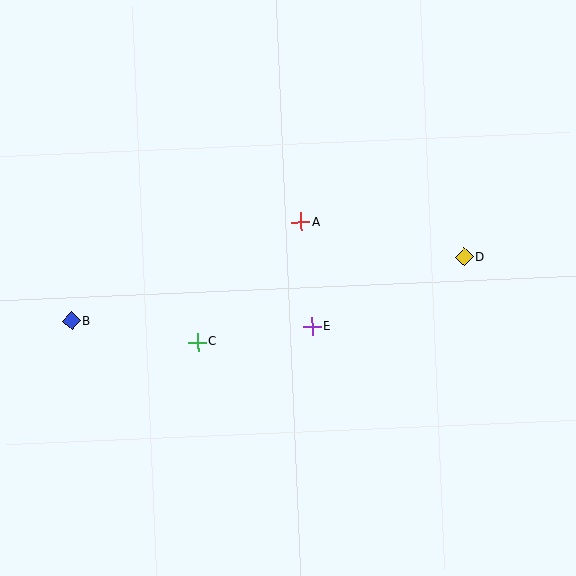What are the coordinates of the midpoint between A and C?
The midpoint between A and C is at (249, 282).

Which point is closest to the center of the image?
Point E at (312, 327) is closest to the center.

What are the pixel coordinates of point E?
Point E is at (312, 327).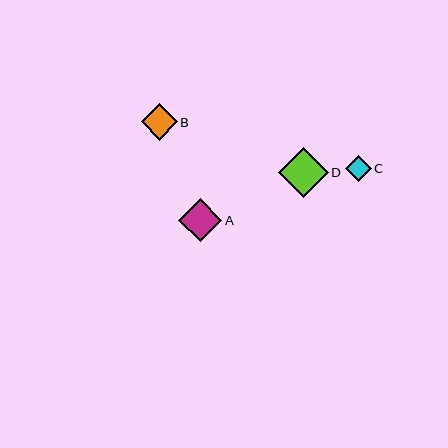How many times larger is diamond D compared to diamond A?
Diamond D is approximately 1.2 times the size of diamond A.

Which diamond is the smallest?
Diamond C is the smallest with a size of approximately 26 pixels.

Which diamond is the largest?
Diamond D is the largest with a size of approximately 50 pixels.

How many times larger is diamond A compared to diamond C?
Diamond A is approximately 1.7 times the size of diamond C.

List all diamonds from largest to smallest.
From largest to smallest: D, A, B, C.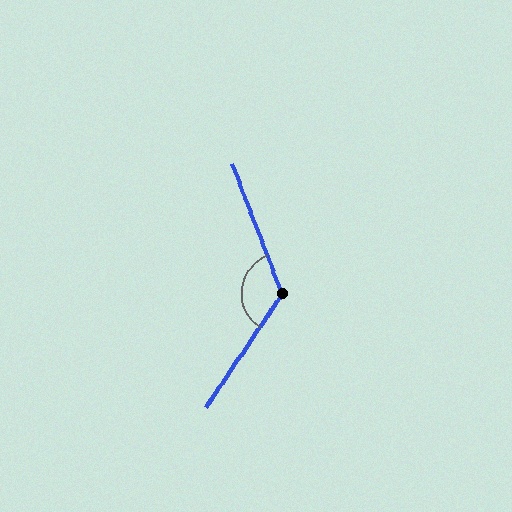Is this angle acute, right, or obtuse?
It is obtuse.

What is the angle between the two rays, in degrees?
Approximately 125 degrees.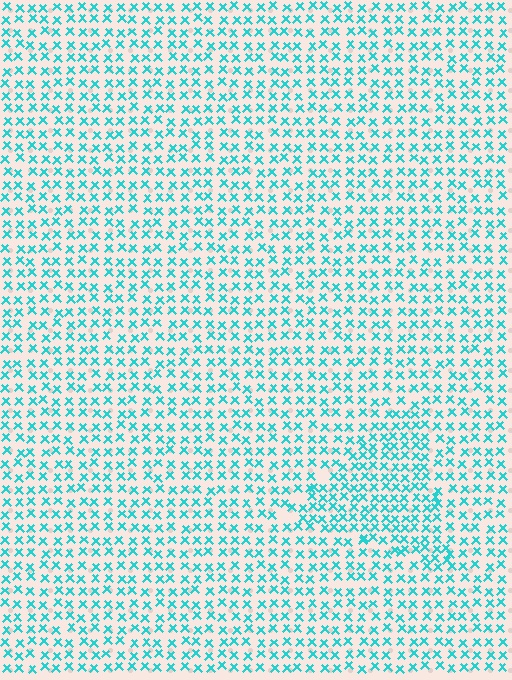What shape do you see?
I see a triangle.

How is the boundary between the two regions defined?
The boundary is defined by a change in element density (approximately 1.5x ratio). All elements are the same color, size, and shape.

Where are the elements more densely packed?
The elements are more densely packed inside the triangle boundary.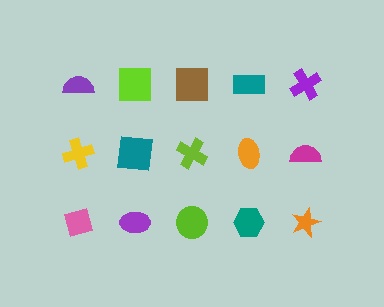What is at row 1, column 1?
A purple semicircle.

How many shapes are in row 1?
5 shapes.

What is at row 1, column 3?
A brown square.